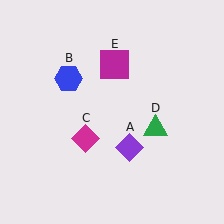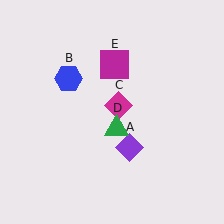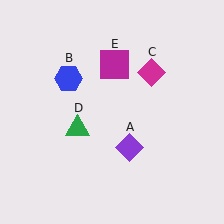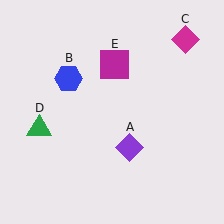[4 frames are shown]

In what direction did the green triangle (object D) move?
The green triangle (object D) moved left.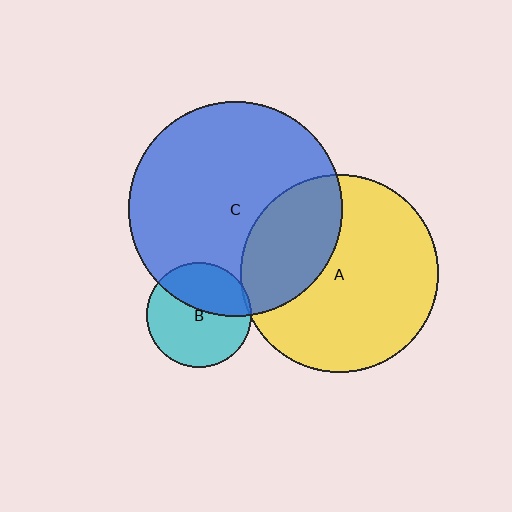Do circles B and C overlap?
Yes.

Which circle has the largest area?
Circle C (blue).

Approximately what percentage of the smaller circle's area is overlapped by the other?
Approximately 40%.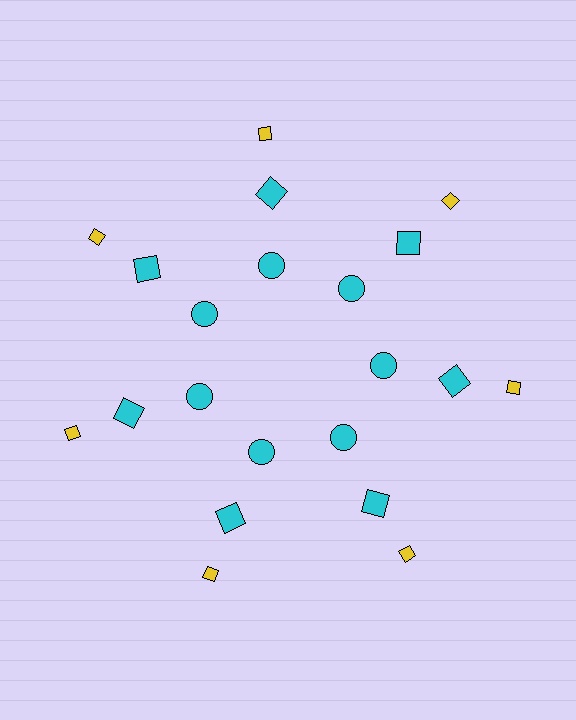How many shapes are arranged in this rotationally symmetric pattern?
There are 21 shapes, arranged in 7 groups of 3.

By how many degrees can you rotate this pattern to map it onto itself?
The pattern maps onto itself every 51 degrees of rotation.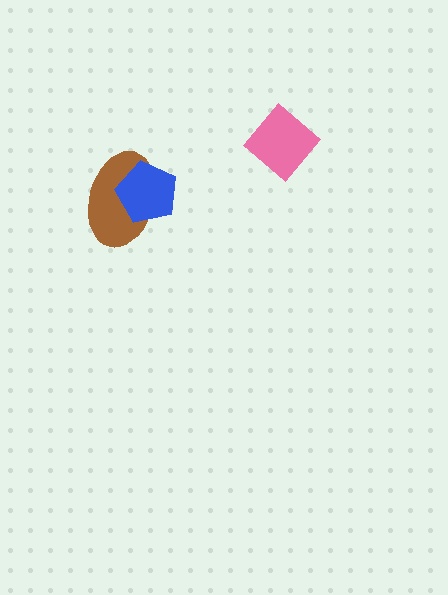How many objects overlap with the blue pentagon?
1 object overlaps with the blue pentagon.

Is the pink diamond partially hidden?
No, no other shape covers it.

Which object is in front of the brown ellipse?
The blue pentagon is in front of the brown ellipse.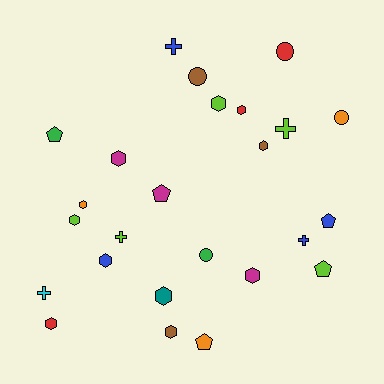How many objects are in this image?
There are 25 objects.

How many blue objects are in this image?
There are 4 blue objects.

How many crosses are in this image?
There are 5 crosses.